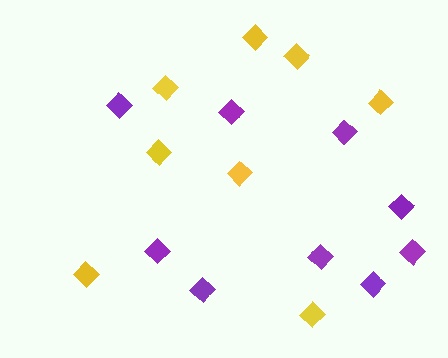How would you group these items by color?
There are 2 groups: one group of yellow diamonds (8) and one group of purple diamonds (9).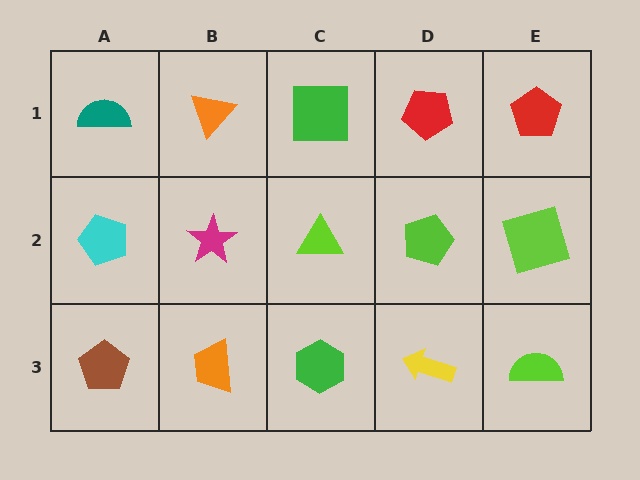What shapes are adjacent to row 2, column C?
A green square (row 1, column C), a green hexagon (row 3, column C), a magenta star (row 2, column B), a lime pentagon (row 2, column D).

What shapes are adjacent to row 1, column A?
A cyan pentagon (row 2, column A), an orange triangle (row 1, column B).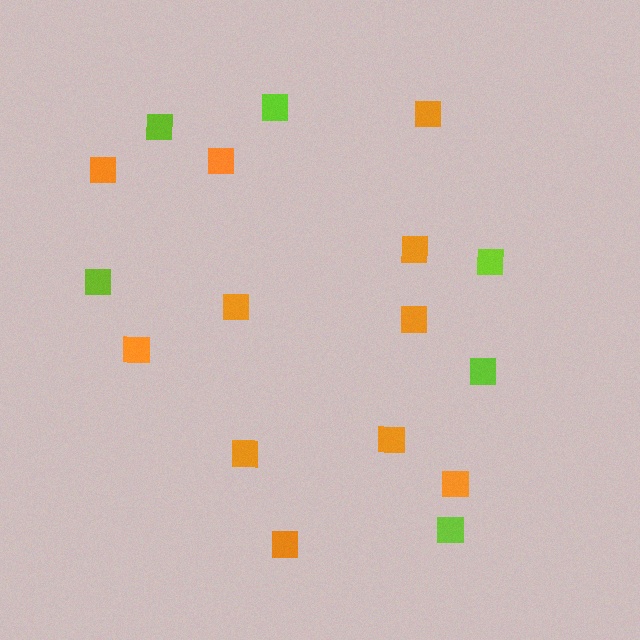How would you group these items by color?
There are 2 groups: one group of orange squares (11) and one group of lime squares (6).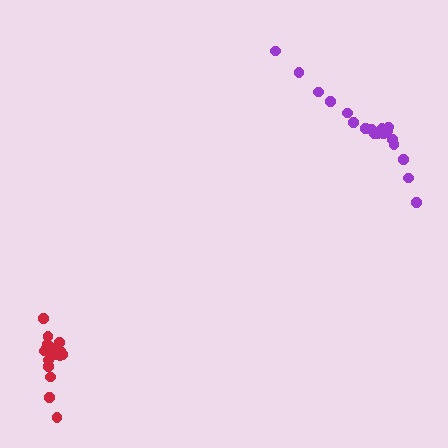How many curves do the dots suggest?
There are 2 distinct paths.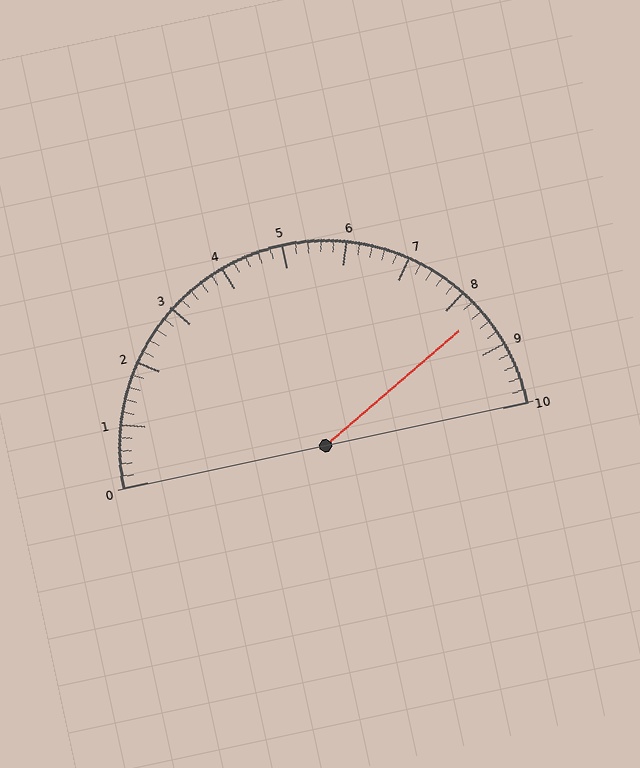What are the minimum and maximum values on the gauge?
The gauge ranges from 0 to 10.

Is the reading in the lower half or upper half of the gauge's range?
The reading is in the upper half of the range (0 to 10).